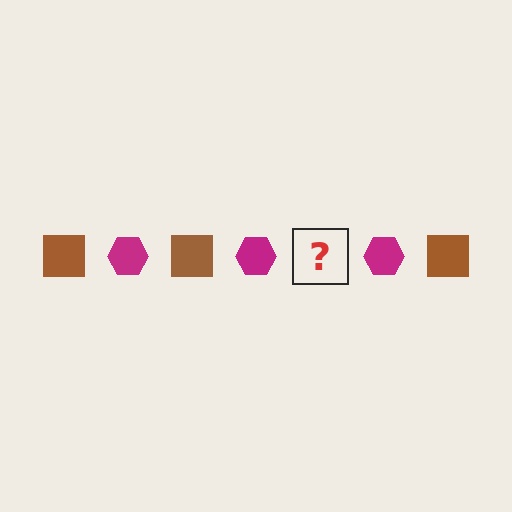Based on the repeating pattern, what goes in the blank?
The blank should be a brown square.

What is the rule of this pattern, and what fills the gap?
The rule is that the pattern alternates between brown square and magenta hexagon. The gap should be filled with a brown square.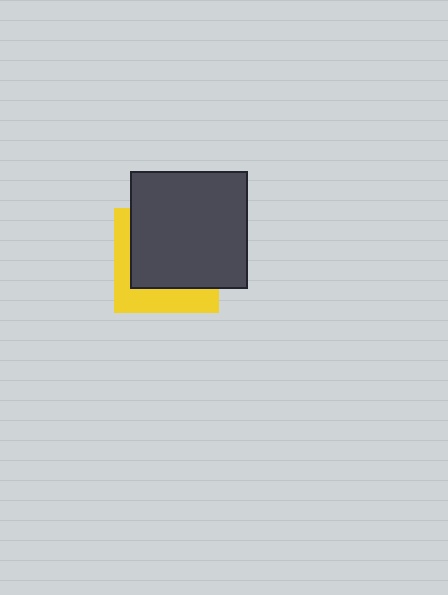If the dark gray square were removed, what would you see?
You would see the complete yellow square.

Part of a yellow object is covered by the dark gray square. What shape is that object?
It is a square.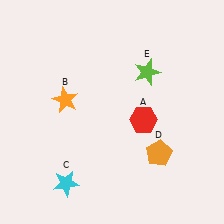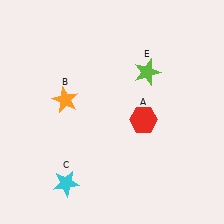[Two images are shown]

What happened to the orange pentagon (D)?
The orange pentagon (D) was removed in Image 2. It was in the bottom-right area of Image 1.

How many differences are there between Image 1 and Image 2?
There is 1 difference between the two images.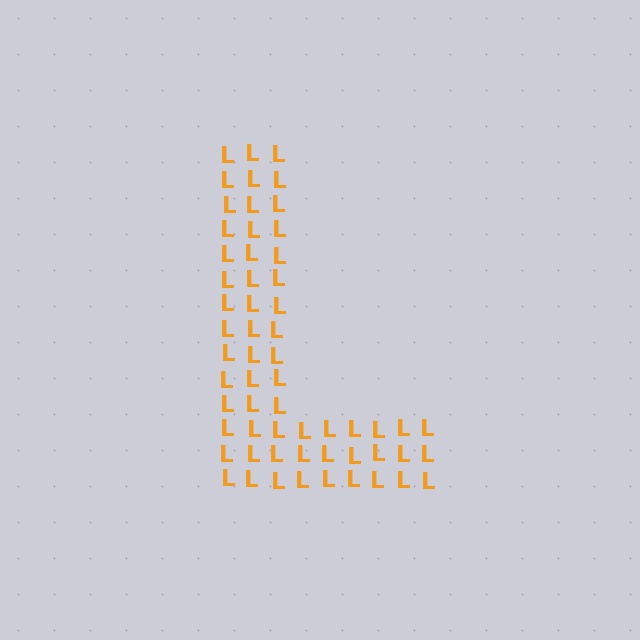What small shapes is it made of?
It is made of small letter L's.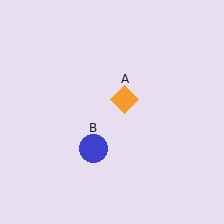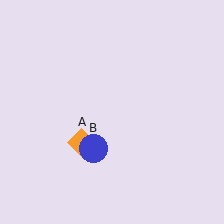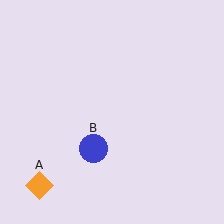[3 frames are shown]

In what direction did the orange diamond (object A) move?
The orange diamond (object A) moved down and to the left.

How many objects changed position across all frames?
1 object changed position: orange diamond (object A).